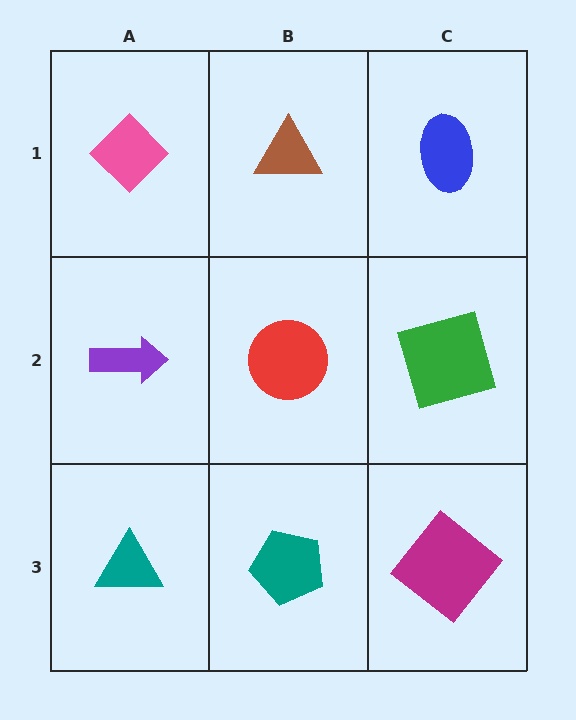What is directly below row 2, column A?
A teal triangle.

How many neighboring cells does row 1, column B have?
3.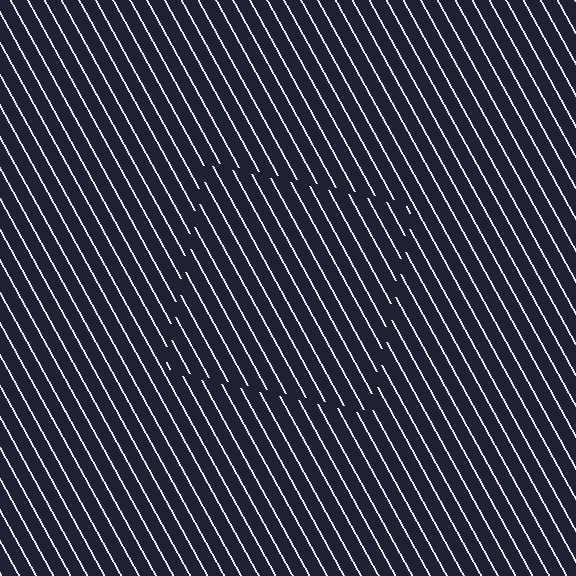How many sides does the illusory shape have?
4 sides — the line-ends trace a square.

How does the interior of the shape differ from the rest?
The interior of the shape contains the same grating, shifted by half a period — the contour is defined by the phase discontinuity where line-ends from the inner and outer gratings abut.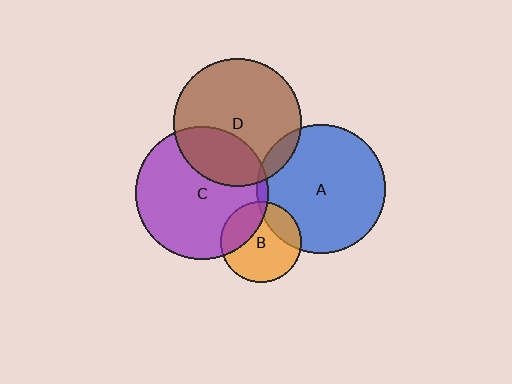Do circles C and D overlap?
Yes.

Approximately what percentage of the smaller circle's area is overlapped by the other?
Approximately 30%.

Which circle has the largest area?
Circle C (purple).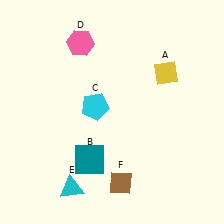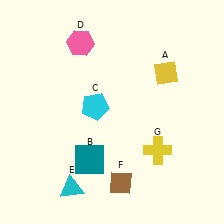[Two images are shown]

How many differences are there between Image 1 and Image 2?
There is 1 difference between the two images.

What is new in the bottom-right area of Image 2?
A yellow cross (G) was added in the bottom-right area of Image 2.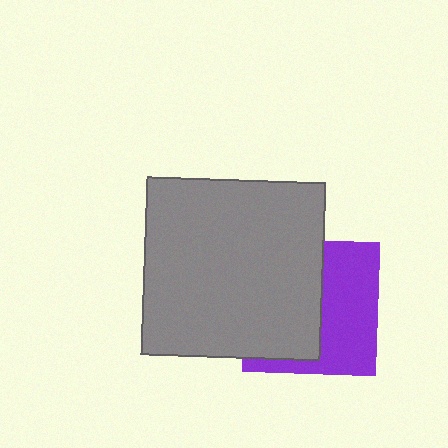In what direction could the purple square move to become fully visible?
The purple square could move right. That would shift it out from behind the gray square entirely.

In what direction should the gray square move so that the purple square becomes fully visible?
The gray square should move left. That is the shortest direction to clear the overlap and leave the purple square fully visible.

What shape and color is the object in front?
The object in front is a gray square.